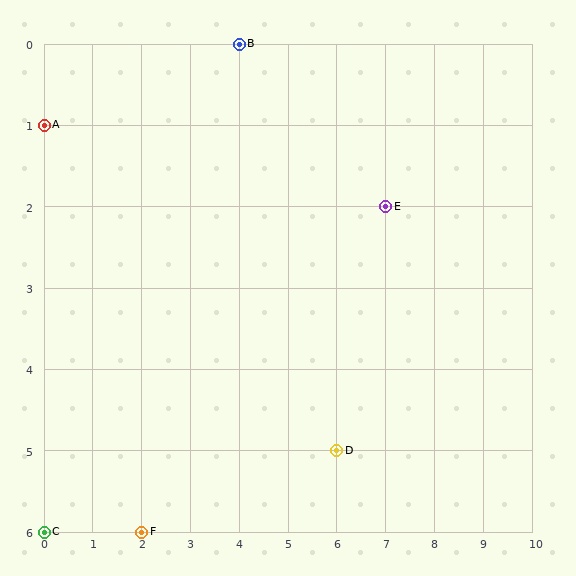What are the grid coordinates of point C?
Point C is at grid coordinates (0, 6).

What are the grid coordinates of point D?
Point D is at grid coordinates (6, 5).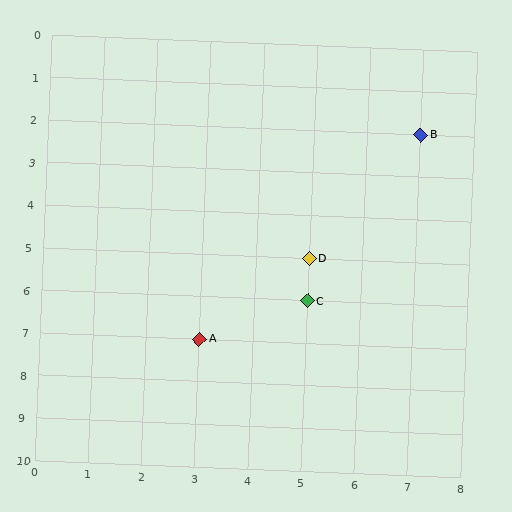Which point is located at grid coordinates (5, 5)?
Point D is at (5, 5).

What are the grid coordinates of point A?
Point A is at grid coordinates (3, 7).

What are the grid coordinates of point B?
Point B is at grid coordinates (7, 2).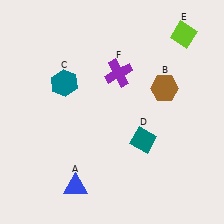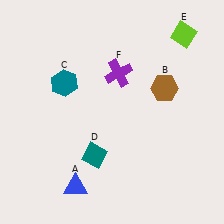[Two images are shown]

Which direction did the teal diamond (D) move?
The teal diamond (D) moved left.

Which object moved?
The teal diamond (D) moved left.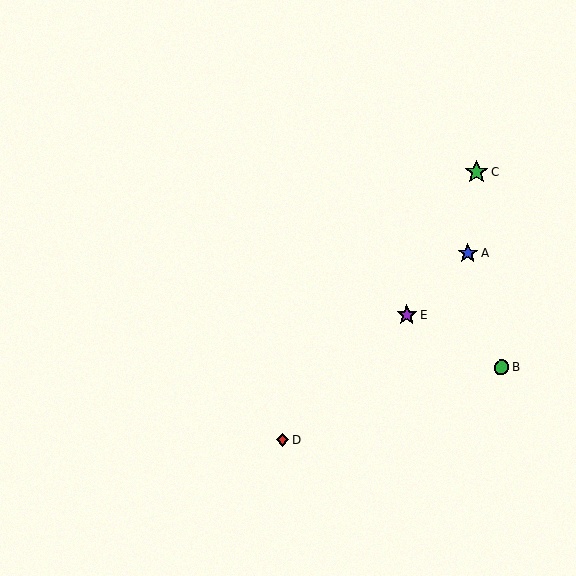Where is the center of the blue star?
The center of the blue star is at (468, 253).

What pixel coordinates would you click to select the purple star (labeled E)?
Click at (407, 315) to select the purple star E.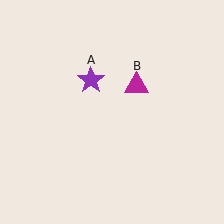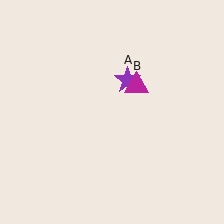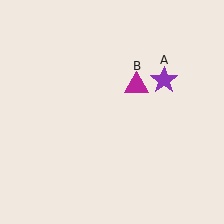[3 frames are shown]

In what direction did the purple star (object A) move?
The purple star (object A) moved right.